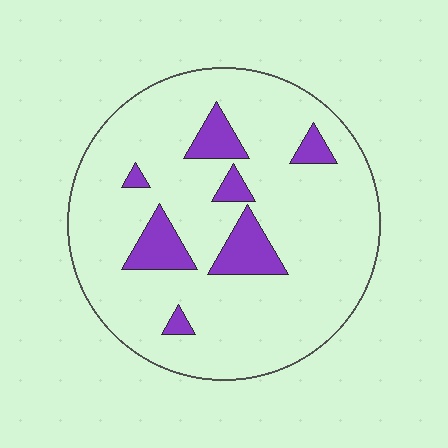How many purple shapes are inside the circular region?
7.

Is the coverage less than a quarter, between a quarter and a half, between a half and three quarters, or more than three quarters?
Less than a quarter.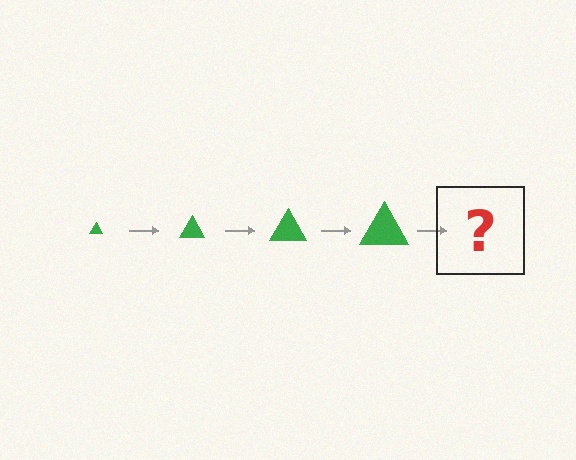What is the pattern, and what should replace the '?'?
The pattern is that the triangle gets progressively larger each step. The '?' should be a green triangle, larger than the previous one.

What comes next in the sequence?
The next element should be a green triangle, larger than the previous one.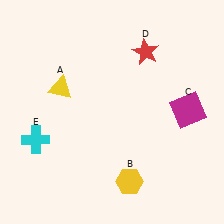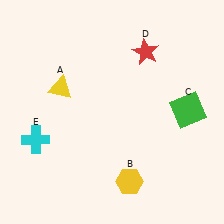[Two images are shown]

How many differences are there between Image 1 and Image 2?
There is 1 difference between the two images.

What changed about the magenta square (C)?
In Image 1, C is magenta. In Image 2, it changed to green.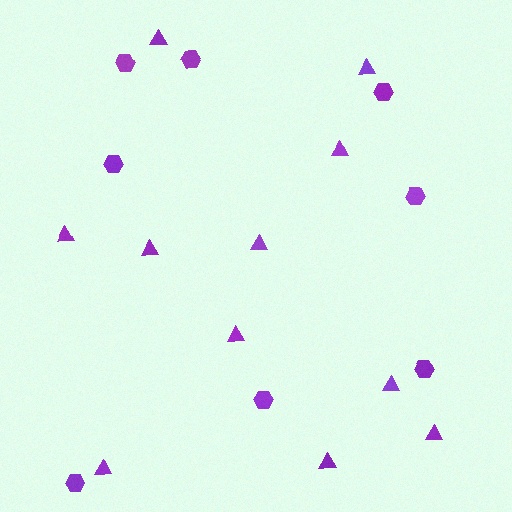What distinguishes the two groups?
There are 2 groups: one group of triangles (11) and one group of hexagons (8).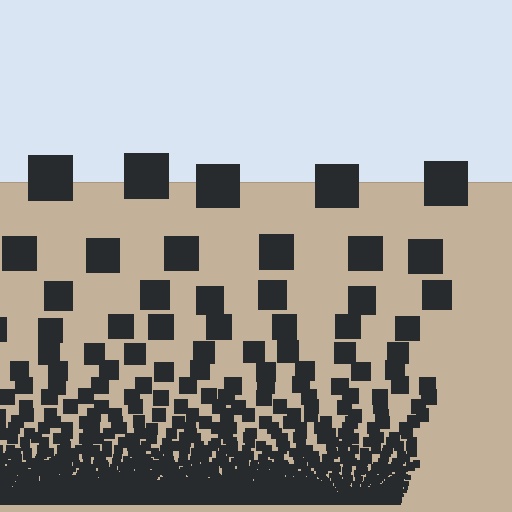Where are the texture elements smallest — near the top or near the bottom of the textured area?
Near the bottom.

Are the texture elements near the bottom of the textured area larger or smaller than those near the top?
Smaller. The gradient is inverted — elements near the bottom are smaller and denser.